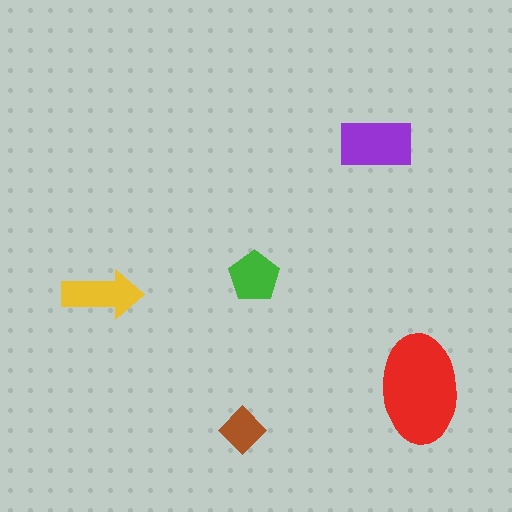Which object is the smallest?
The brown diamond.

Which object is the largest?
The red ellipse.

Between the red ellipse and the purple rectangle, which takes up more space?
The red ellipse.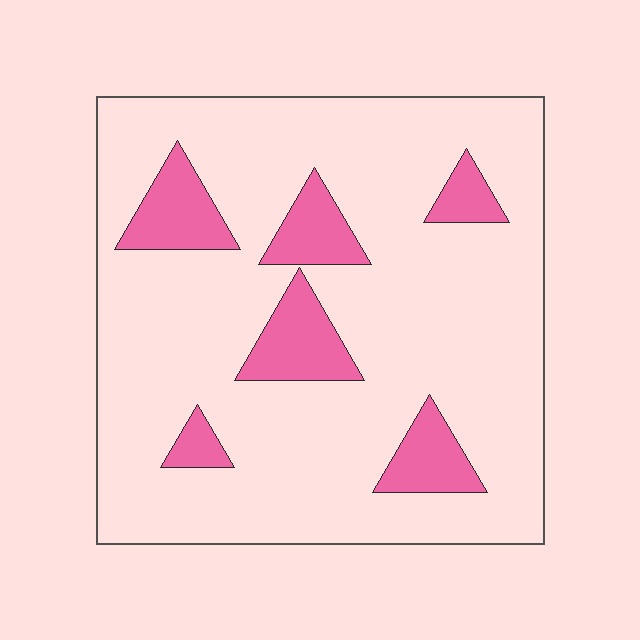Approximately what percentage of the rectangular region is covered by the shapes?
Approximately 15%.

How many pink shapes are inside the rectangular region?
6.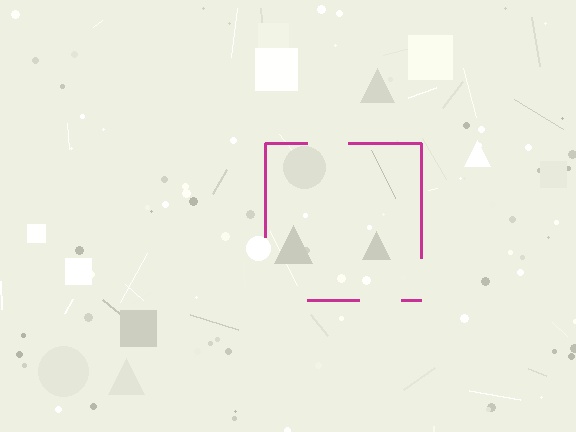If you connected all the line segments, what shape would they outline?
They would outline a square.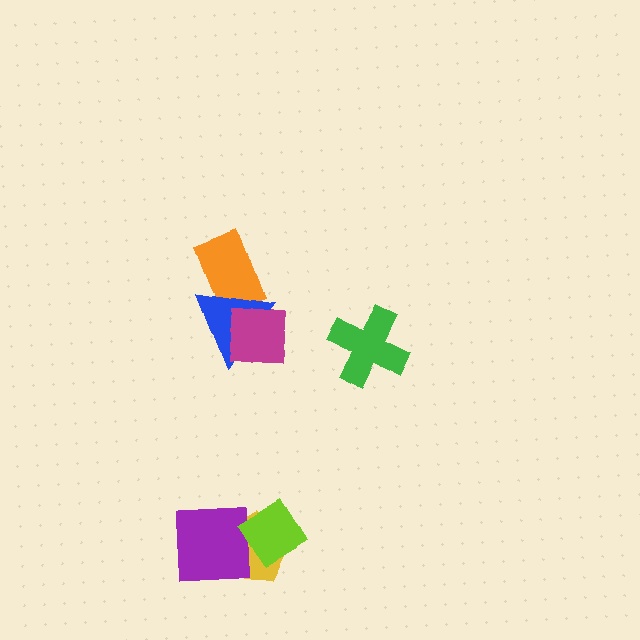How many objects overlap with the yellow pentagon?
2 objects overlap with the yellow pentagon.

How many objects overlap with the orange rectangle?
1 object overlaps with the orange rectangle.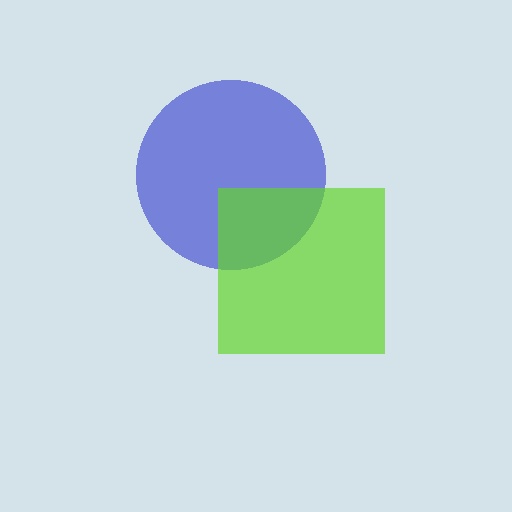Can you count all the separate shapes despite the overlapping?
Yes, there are 2 separate shapes.